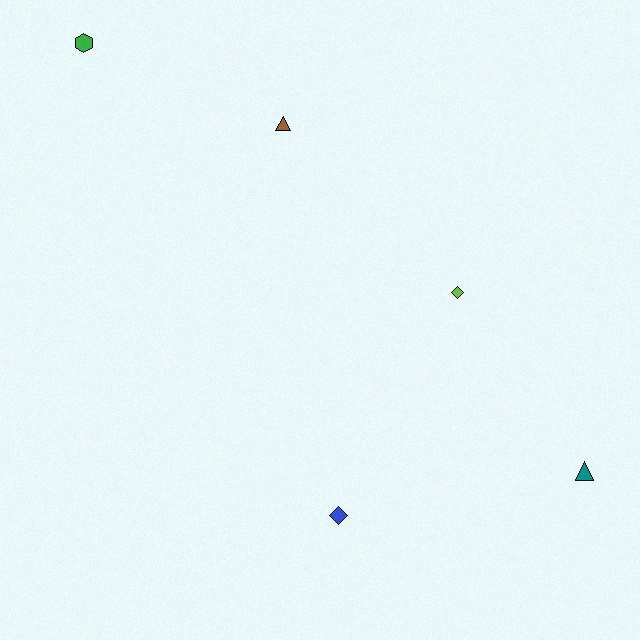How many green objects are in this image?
There is 1 green object.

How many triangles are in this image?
There are 2 triangles.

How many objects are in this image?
There are 5 objects.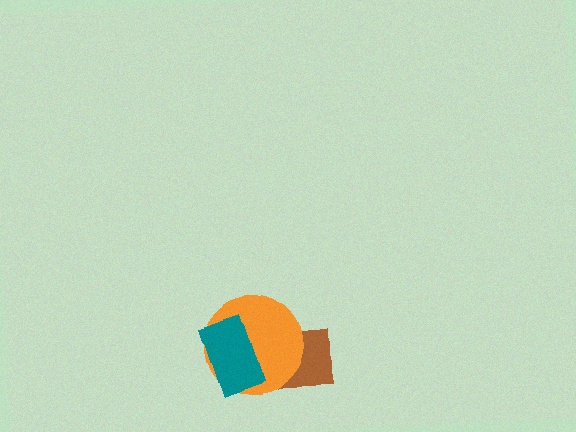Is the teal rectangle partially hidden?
No, no other shape covers it.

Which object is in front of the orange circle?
The teal rectangle is in front of the orange circle.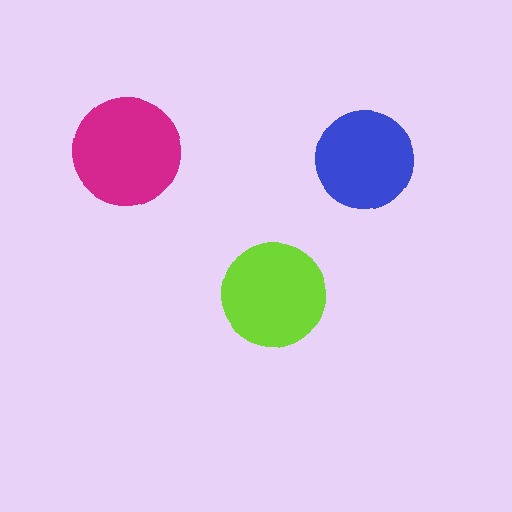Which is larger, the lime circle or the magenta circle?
The magenta one.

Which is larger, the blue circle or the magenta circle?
The magenta one.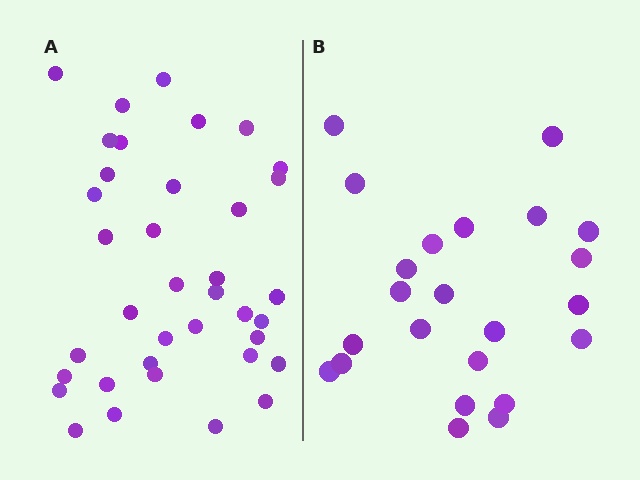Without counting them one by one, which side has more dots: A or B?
Region A (the left region) has more dots.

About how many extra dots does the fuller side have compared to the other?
Region A has approximately 15 more dots than region B.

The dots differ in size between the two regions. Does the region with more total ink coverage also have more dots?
No. Region B has more total ink coverage because its dots are larger, but region A actually contains more individual dots. Total area can be misleading — the number of items is what matters here.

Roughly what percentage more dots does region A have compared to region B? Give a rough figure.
About 60% more.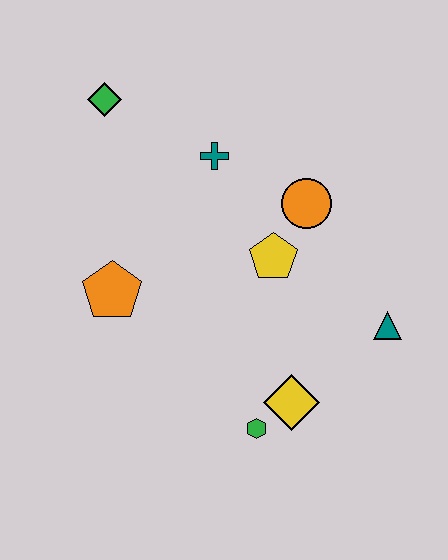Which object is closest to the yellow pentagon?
The orange circle is closest to the yellow pentagon.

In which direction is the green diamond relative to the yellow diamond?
The green diamond is above the yellow diamond.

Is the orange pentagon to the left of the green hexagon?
Yes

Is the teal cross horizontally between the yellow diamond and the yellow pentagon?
No